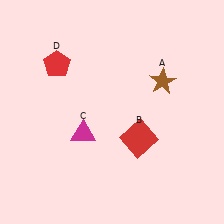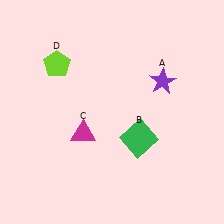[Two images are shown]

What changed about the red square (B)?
In Image 1, B is red. In Image 2, it changed to green.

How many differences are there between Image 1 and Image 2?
There are 3 differences between the two images.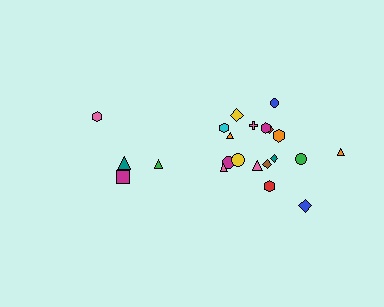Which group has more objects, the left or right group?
The right group.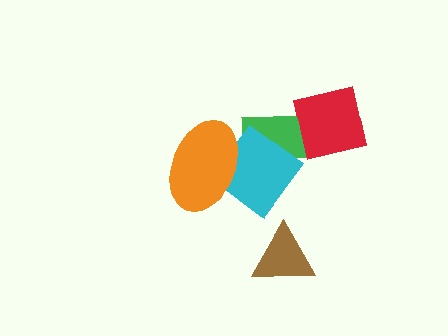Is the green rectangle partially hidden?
Yes, it is partially covered by another shape.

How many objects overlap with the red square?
1 object overlaps with the red square.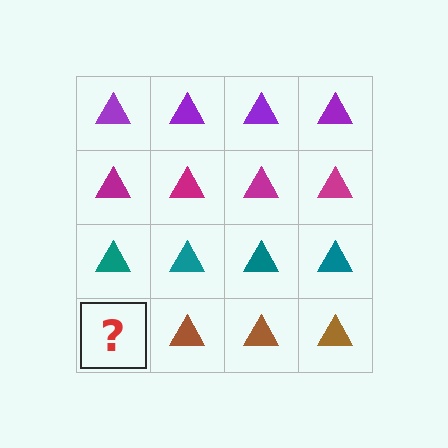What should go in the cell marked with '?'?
The missing cell should contain a brown triangle.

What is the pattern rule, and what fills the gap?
The rule is that each row has a consistent color. The gap should be filled with a brown triangle.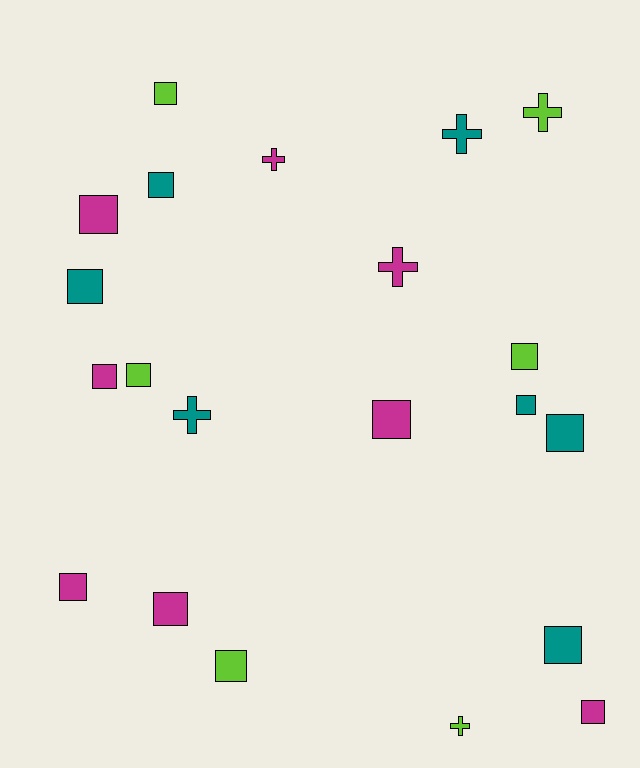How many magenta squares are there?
There are 6 magenta squares.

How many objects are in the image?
There are 21 objects.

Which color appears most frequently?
Magenta, with 8 objects.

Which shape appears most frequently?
Square, with 15 objects.